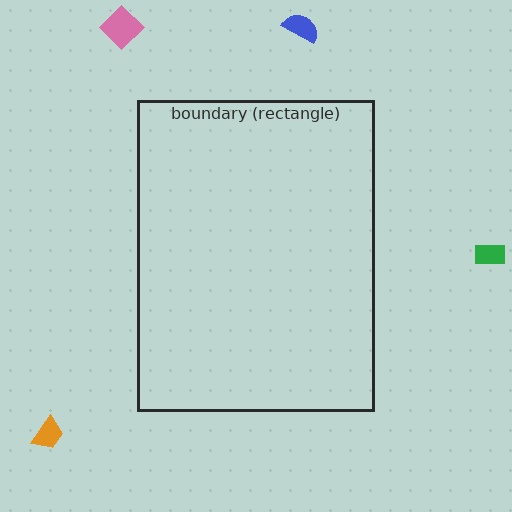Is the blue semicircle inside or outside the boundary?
Outside.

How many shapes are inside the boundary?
0 inside, 4 outside.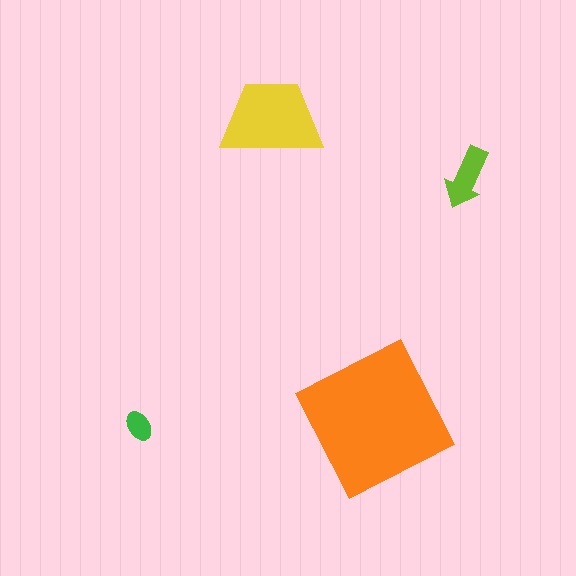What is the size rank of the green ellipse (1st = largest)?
4th.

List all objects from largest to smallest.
The orange square, the yellow trapezoid, the lime arrow, the green ellipse.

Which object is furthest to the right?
The lime arrow is rightmost.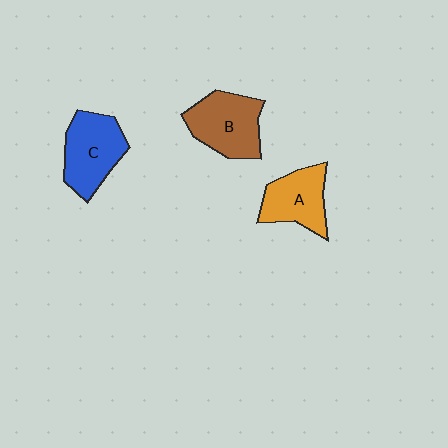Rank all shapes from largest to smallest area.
From largest to smallest: B (brown), C (blue), A (orange).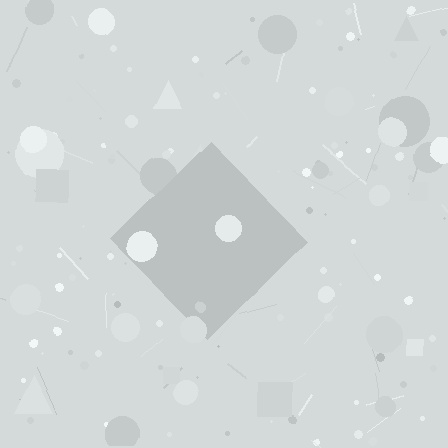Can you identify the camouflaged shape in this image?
The camouflaged shape is a diamond.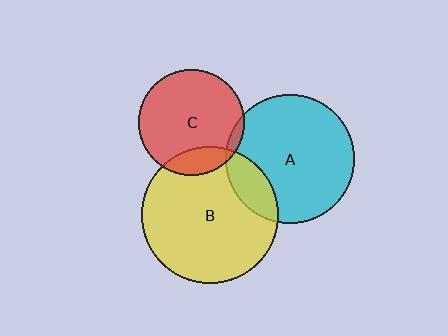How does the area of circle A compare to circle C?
Approximately 1.5 times.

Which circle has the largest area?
Circle B (yellow).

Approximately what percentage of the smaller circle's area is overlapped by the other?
Approximately 5%.